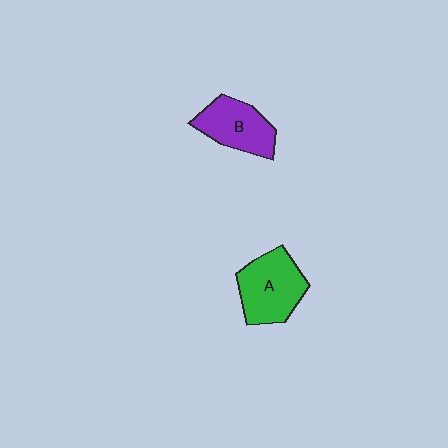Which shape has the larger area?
Shape A (green).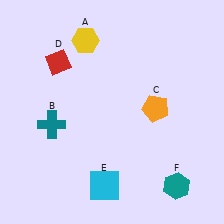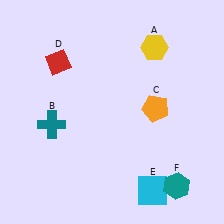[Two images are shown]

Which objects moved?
The objects that moved are: the yellow hexagon (A), the cyan square (E).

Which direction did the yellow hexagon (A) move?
The yellow hexagon (A) moved right.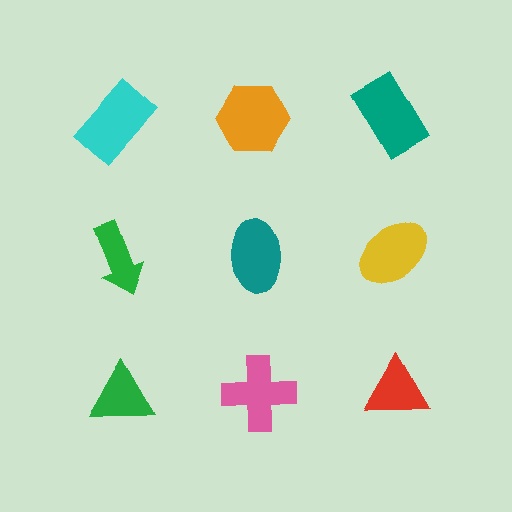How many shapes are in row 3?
3 shapes.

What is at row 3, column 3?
A red triangle.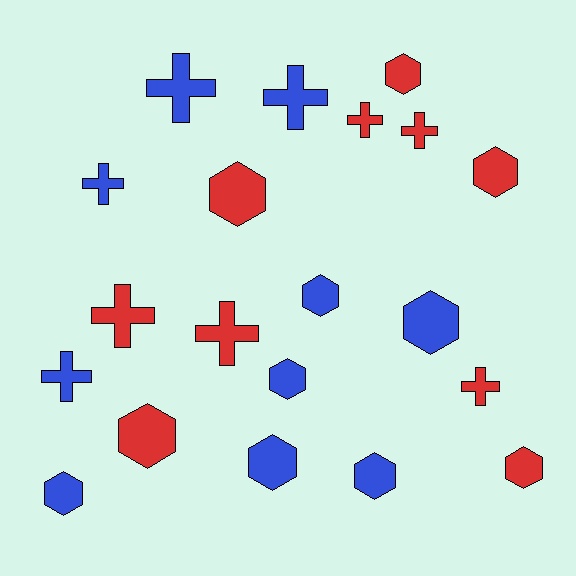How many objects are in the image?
There are 20 objects.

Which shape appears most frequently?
Hexagon, with 11 objects.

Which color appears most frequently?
Blue, with 10 objects.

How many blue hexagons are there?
There are 6 blue hexagons.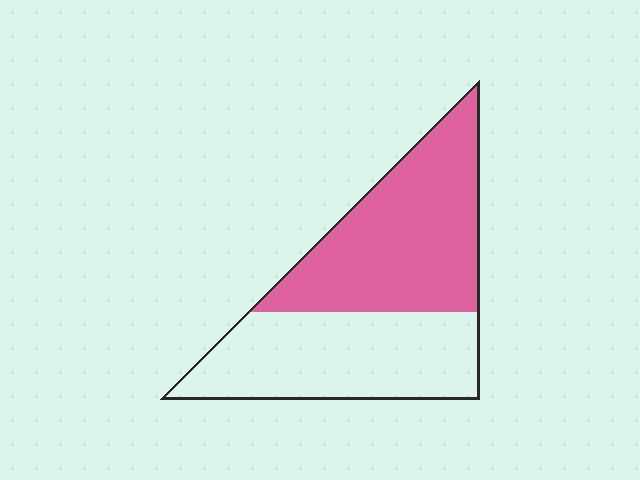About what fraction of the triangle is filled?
About one half (1/2).